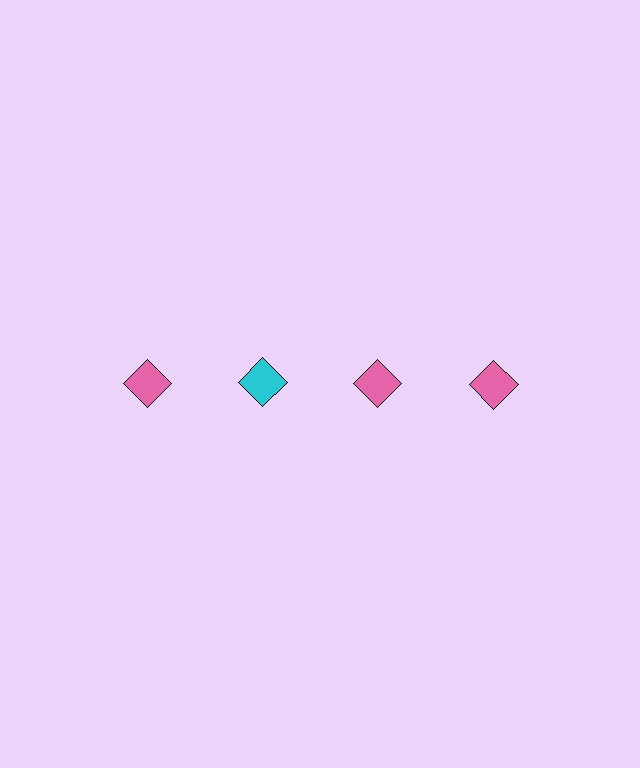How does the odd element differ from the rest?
It has a different color: cyan instead of pink.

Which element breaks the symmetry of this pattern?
The cyan diamond in the top row, second from left column breaks the symmetry. All other shapes are pink diamonds.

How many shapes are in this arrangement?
There are 4 shapes arranged in a grid pattern.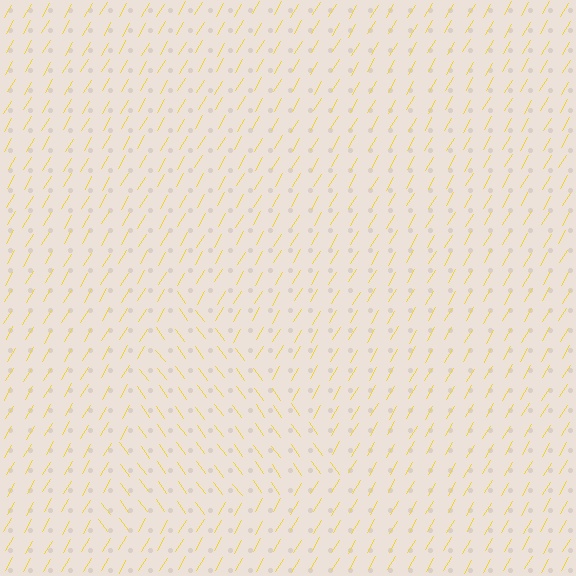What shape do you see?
I see a triangle.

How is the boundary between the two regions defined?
The boundary is defined purely by a change in line orientation (approximately 67 degrees difference). All lines are the same color and thickness.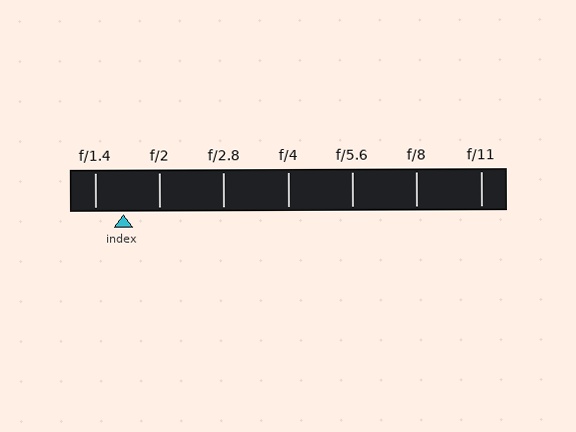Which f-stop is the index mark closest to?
The index mark is closest to f/1.4.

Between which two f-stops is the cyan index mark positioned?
The index mark is between f/1.4 and f/2.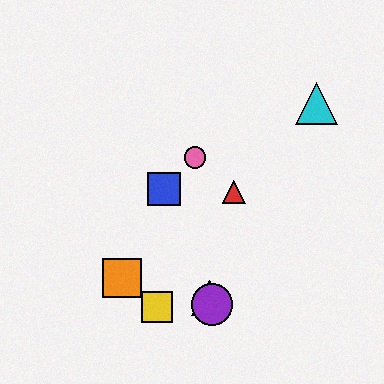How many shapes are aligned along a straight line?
3 shapes (the blue square, the green triangle, the purple circle) are aligned along a straight line.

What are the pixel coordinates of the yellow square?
The yellow square is at (157, 307).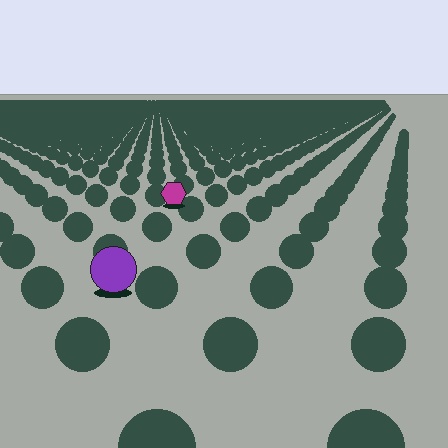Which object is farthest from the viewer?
The magenta hexagon is farthest from the viewer. It appears smaller and the ground texture around it is denser.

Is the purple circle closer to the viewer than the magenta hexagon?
Yes. The purple circle is closer — you can tell from the texture gradient: the ground texture is coarser near it.